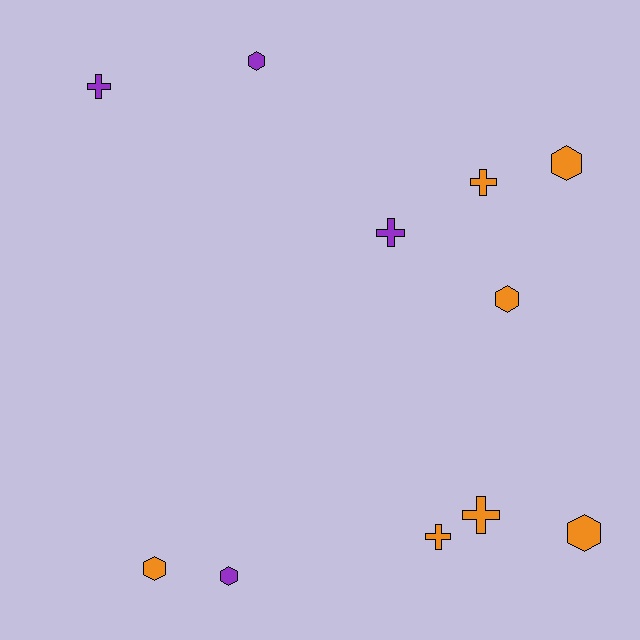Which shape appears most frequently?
Hexagon, with 6 objects.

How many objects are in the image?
There are 11 objects.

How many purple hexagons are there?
There are 2 purple hexagons.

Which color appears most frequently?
Orange, with 7 objects.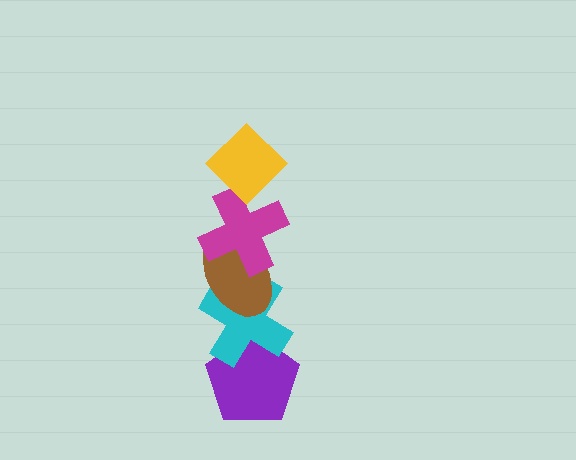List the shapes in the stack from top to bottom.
From top to bottom: the yellow diamond, the magenta cross, the brown ellipse, the cyan cross, the purple pentagon.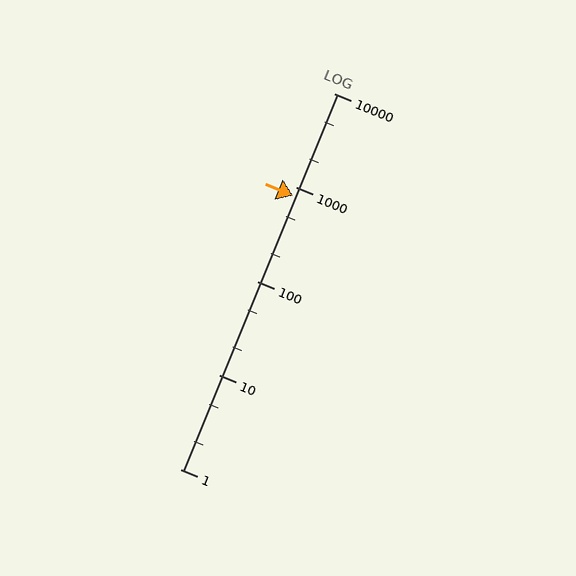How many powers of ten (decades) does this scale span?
The scale spans 4 decades, from 1 to 10000.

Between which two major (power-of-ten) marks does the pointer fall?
The pointer is between 100 and 1000.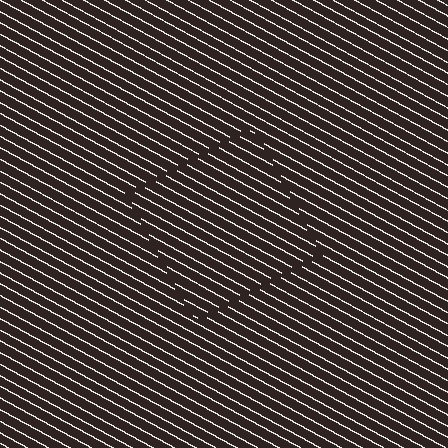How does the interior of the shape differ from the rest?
The interior of the shape contains the same grating, shifted by half a period — the contour is defined by the phase discontinuity where line-ends from the inner and outer gratings abut.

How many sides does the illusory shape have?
4 sides — the line-ends trace a square.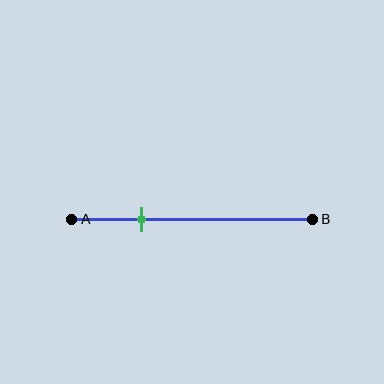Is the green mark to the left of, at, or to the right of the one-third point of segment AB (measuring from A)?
The green mark is to the left of the one-third point of segment AB.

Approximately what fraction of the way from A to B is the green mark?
The green mark is approximately 30% of the way from A to B.